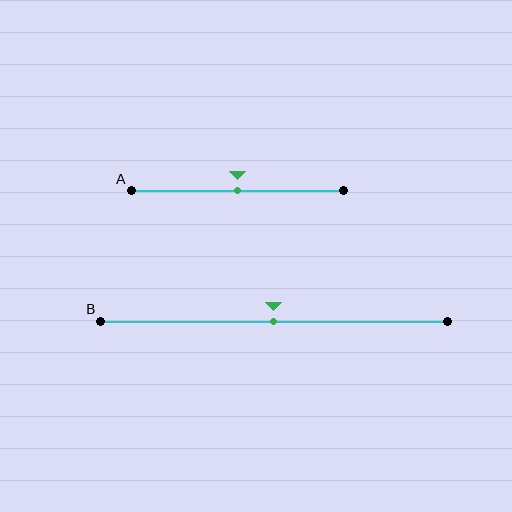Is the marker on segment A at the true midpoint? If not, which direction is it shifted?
Yes, the marker on segment A is at the true midpoint.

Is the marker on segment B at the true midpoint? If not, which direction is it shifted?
Yes, the marker on segment B is at the true midpoint.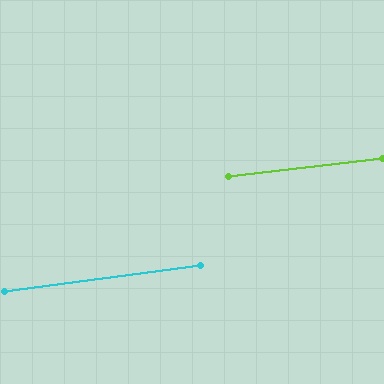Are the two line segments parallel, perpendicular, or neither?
Parallel — their directions differ by only 0.6°.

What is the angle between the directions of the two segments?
Approximately 1 degree.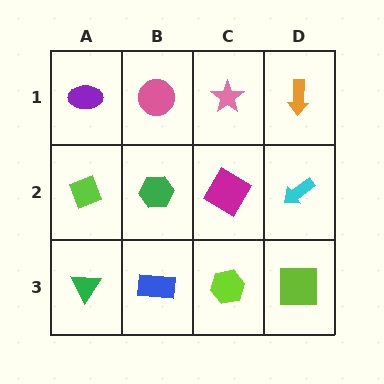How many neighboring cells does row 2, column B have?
4.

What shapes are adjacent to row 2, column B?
A pink circle (row 1, column B), a blue rectangle (row 3, column B), a lime diamond (row 2, column A), a magenta diamond (row 2, column C).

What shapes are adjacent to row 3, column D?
A cyan arrow (row 2, column D), a lime hexagon (row 3, column C).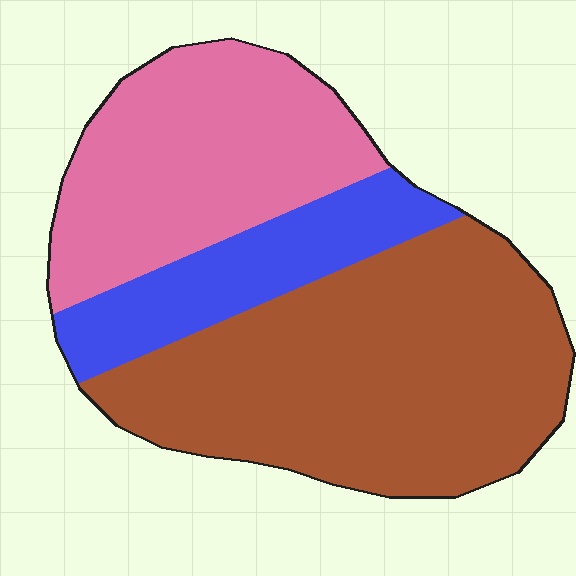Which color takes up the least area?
Blue, at roughly 15%.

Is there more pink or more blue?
Pink.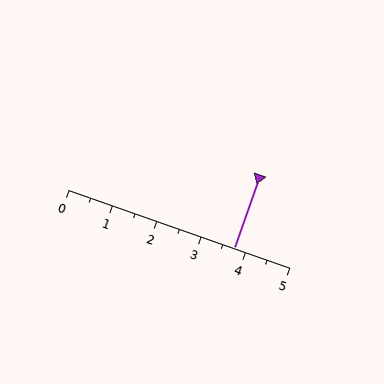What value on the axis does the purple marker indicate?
The marker indicates approximately 3.8.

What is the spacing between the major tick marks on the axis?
The major ticks are spaced 1 apart.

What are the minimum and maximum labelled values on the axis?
The axis runs from 0 to 5.